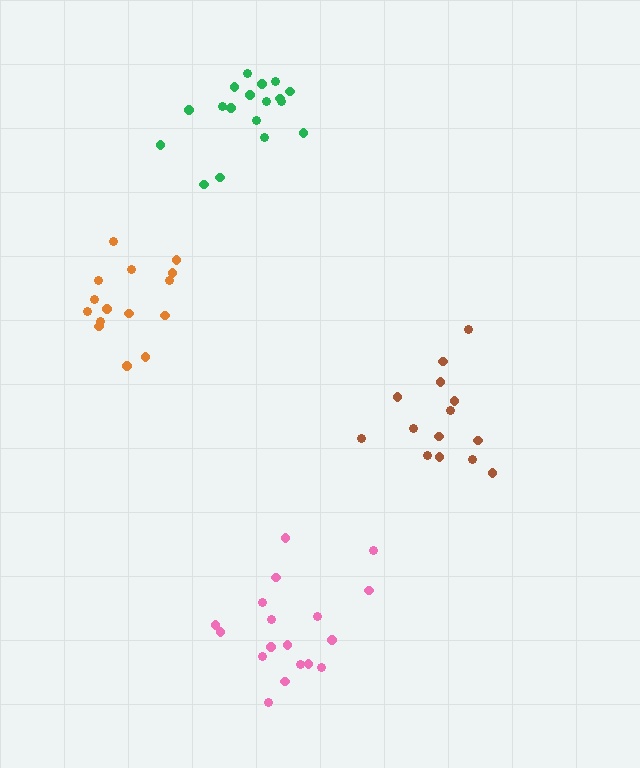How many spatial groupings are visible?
There are 4 spatial groupings.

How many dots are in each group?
Group 1: 14 dots, Group 2: 15 dots, Group 3: 18 dots, Group 4: 18 dots (65 total).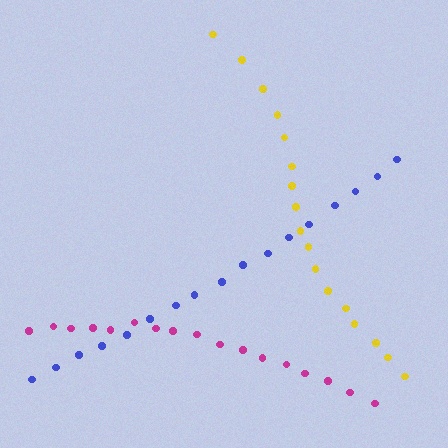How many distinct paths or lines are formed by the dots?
There are 3 distinct paths.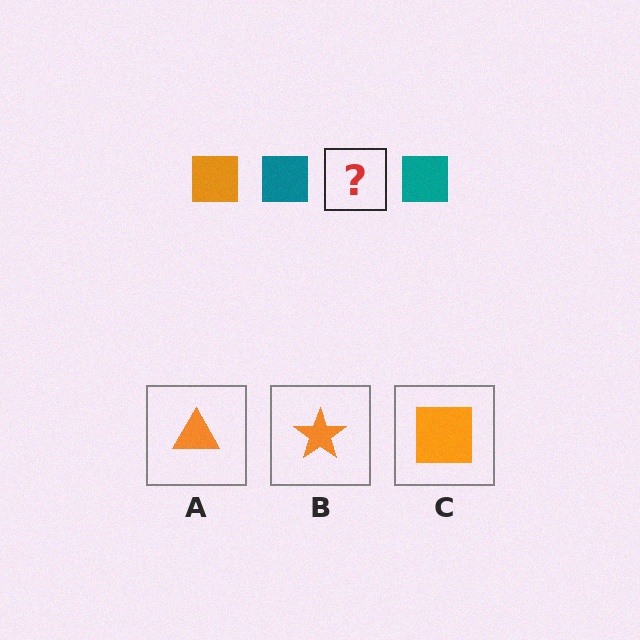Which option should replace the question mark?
Option C.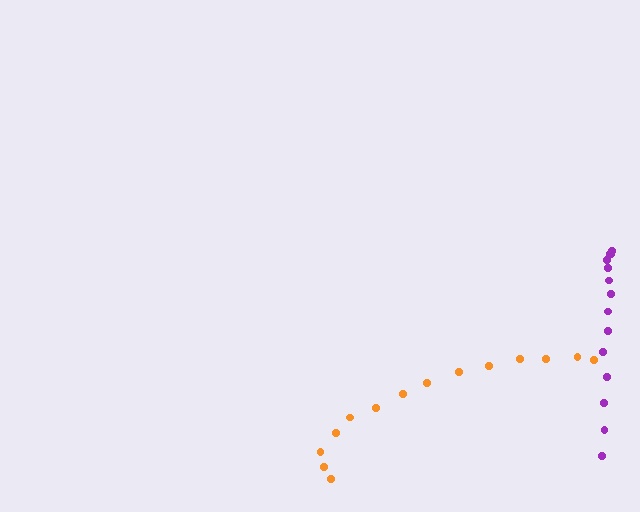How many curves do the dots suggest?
There are 2 distinct paths.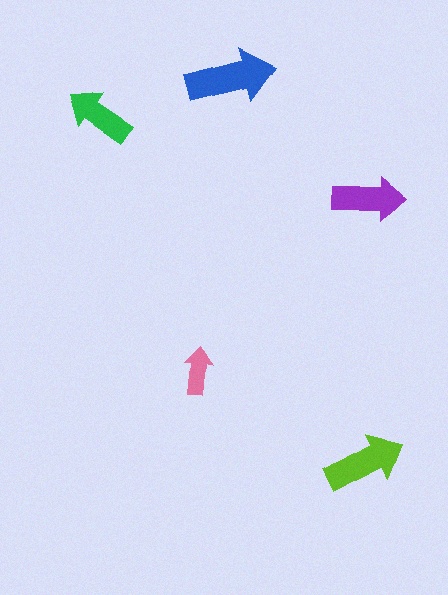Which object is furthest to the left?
The green arrow is leftmost.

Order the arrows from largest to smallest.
the blue one, the lime one, the purple one, the green one, the pink one.